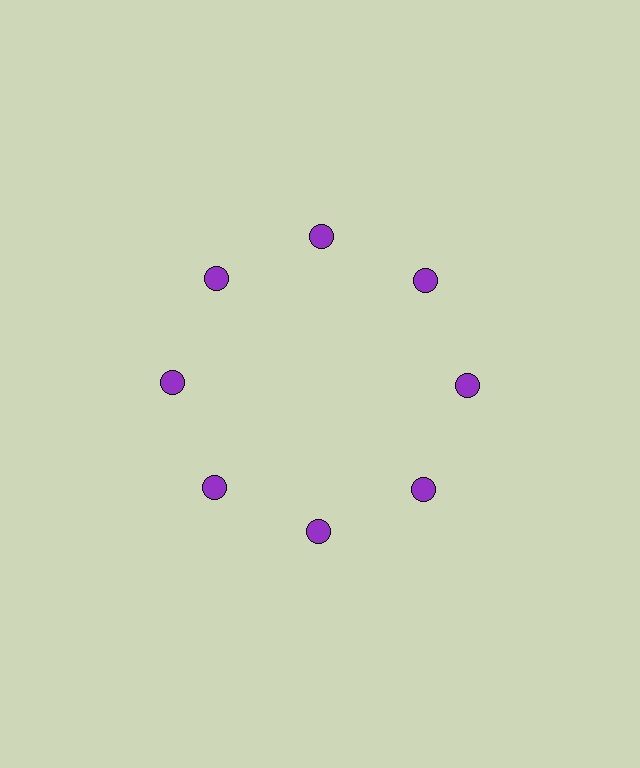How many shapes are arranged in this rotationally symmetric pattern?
There are 8 shapes, arranged in 8 groups of 1.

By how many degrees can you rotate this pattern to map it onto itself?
The pattern maps onto itself every 45 degrees of rotation.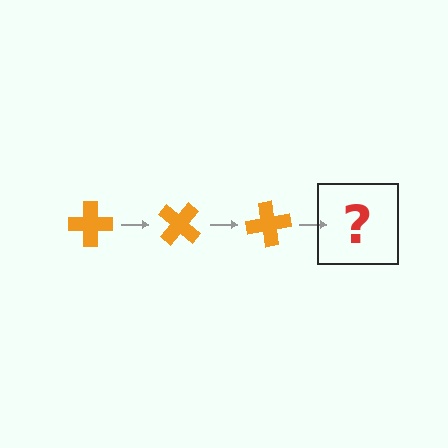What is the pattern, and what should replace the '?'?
The pattern is that the cross rotates 40 degrees each step. The '?' should be an orange cross rotated 120 degrees.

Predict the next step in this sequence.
The next step is an orange cross rotated 120 degrees.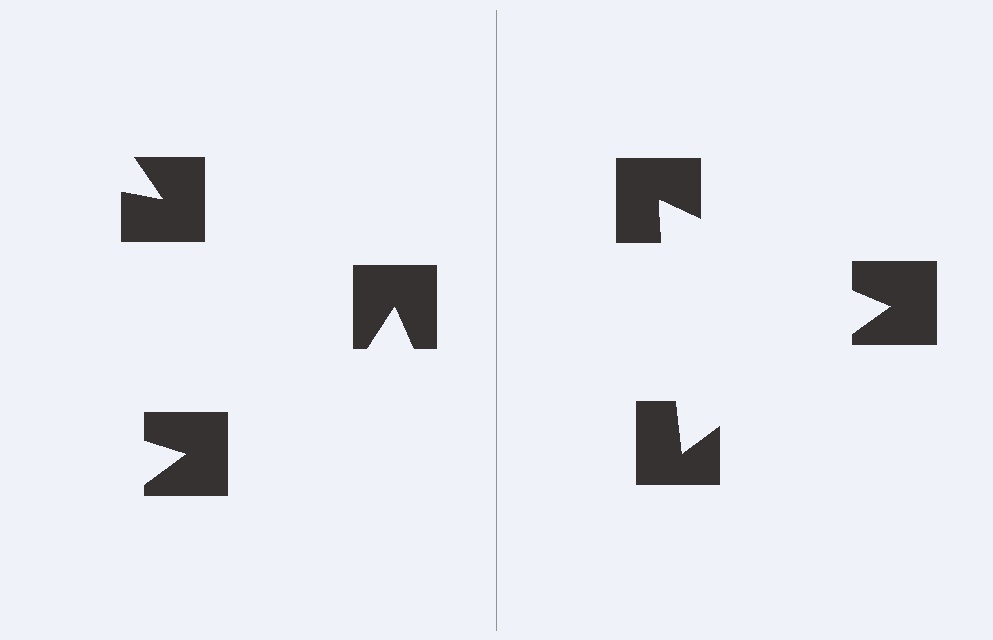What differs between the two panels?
The notched squares are positioned identically on both sides; only the wedge orientations differ. On the right they align to a triangle; on the left they are misaligned.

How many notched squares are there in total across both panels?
6 — 3 on each side.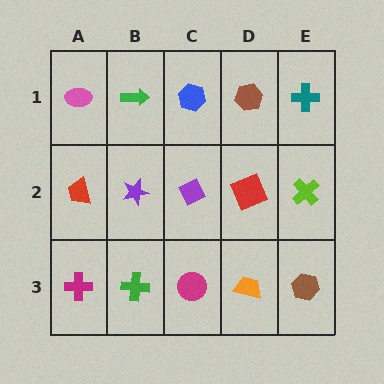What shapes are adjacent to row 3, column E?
A lime cross (row 2, column E), an orange trapezoid (row 3, column D).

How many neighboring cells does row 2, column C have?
4.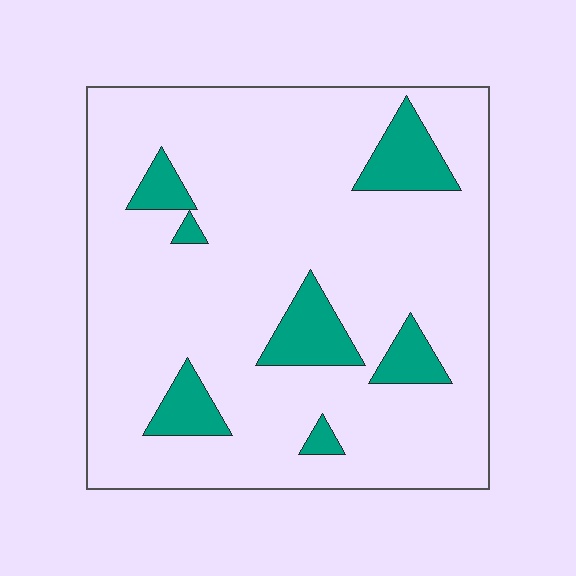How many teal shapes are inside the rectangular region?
7.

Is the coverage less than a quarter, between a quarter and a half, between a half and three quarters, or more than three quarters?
Less than a quarter.